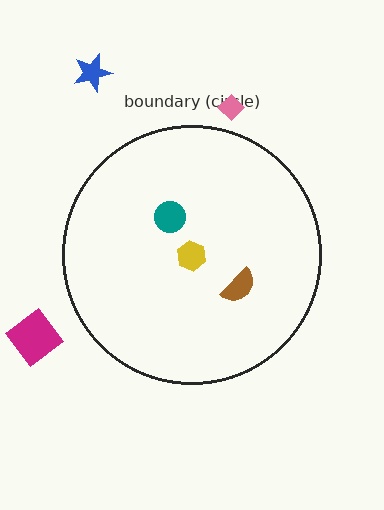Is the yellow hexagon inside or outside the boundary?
Inside.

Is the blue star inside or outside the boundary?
Outside.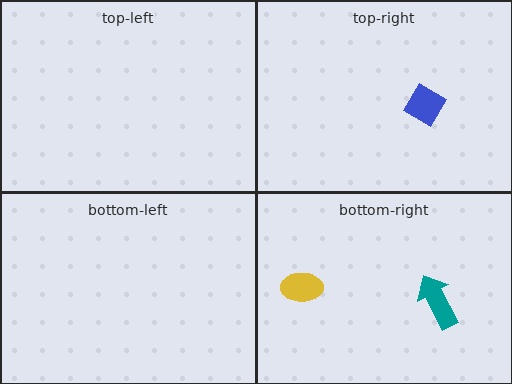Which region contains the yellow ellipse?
The bottom-right region.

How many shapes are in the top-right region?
1.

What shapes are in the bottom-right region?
The yellow ellipse, the teal arrow.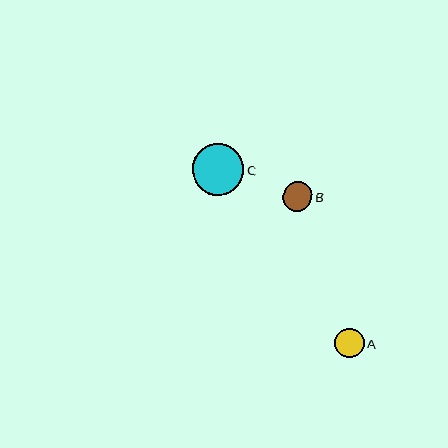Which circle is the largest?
Circle C is the largest with a size of approximately 52 pixels.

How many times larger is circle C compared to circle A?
Circle C is approximately 1.8 times the size of circle A.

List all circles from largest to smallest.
From largest to smallest: C, B, A.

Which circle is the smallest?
Circle A is the smallest with a size of approximately 29 pixels.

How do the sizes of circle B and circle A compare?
Circle B and circle A are approximately the same size.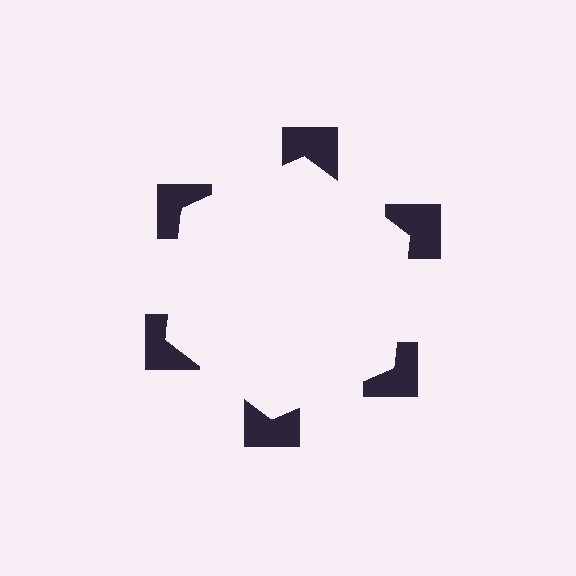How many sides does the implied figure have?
6 sides.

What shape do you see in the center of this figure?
An illusory hexagon — its edges are inferred from the aligned wedge cuts in the notched squares, not physically drawn.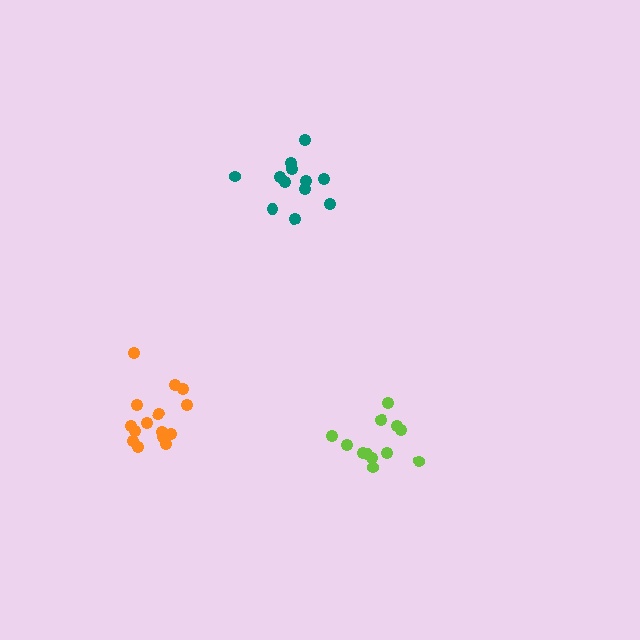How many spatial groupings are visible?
There are 3 spatial groupings.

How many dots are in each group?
Group 1: 12 dots, Group 2: 12 dots, Group 3: 15 dots (39 total).